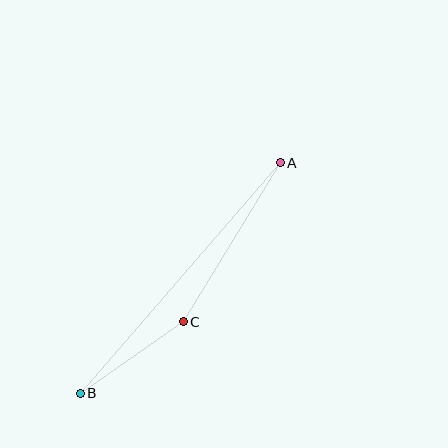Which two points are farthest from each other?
Points A and B are farthest from each other.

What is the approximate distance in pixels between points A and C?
The distance between A and C is approximately 186 pixels.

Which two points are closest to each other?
Points B and C are closest to each other.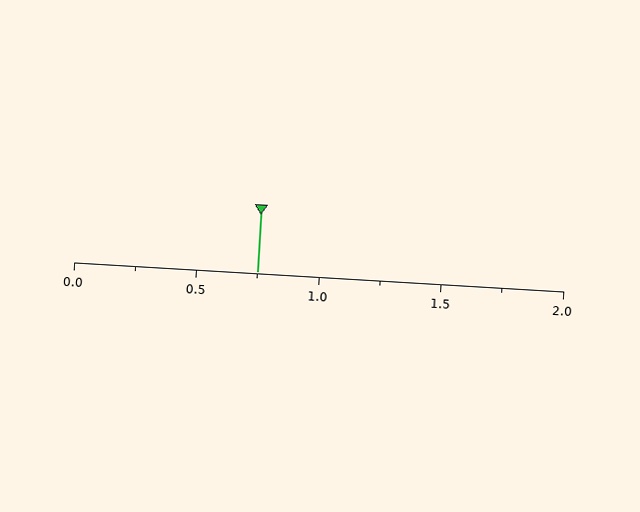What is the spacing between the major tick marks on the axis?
The major ticks are spaced 0.5 apart.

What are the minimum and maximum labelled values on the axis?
The axis runs from 0.0 to 2.0.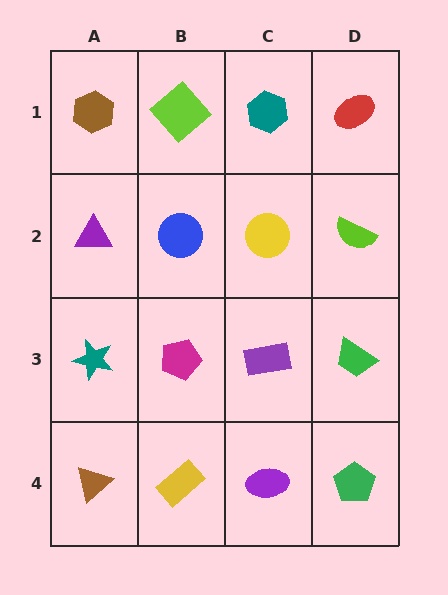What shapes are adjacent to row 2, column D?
A red ellipse (row 1, column D), a green trapezoid (row 3, column D), a yellow circle (row 2, column C).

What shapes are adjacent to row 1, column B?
A blue circle (row 2, column B), a brown hexagon (row 1, column A), a teal hexagon (row 1, column C).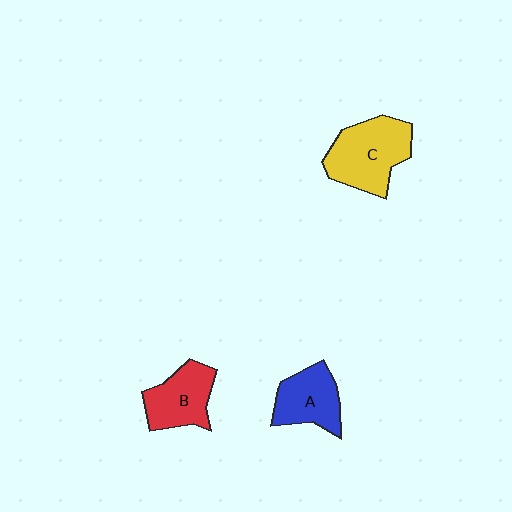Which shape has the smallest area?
Shape A (blue).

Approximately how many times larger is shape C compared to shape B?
Approximately 1.4 times.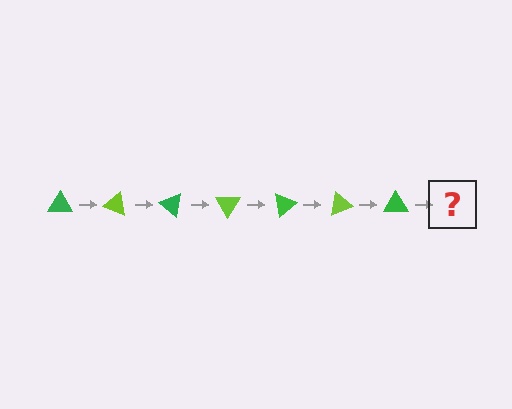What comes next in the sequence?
The next element should be a lime triangle, rotated 140 degrees from the start.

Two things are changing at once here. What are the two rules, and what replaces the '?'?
The two rules are that it rotates 20 degrees each step and the color cycles through green and lime. The '?' should be a lime triangle, rotated 140 degrees from the start.